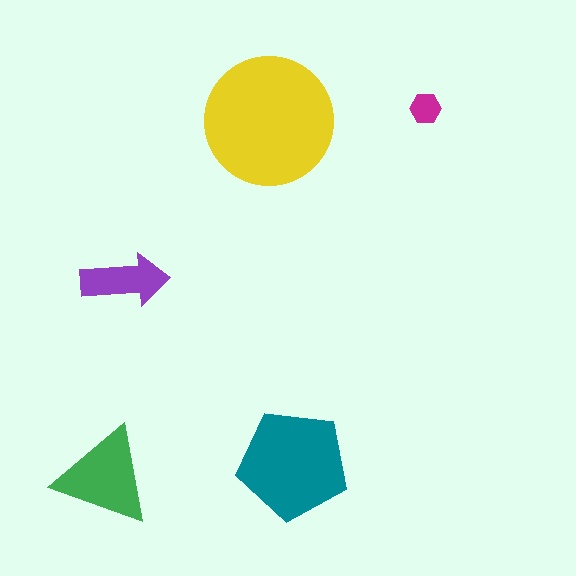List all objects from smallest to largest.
The magenta hexagon, the purple arrow, the green triangle, the teal pentagon, the yellow circle.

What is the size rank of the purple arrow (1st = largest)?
4th.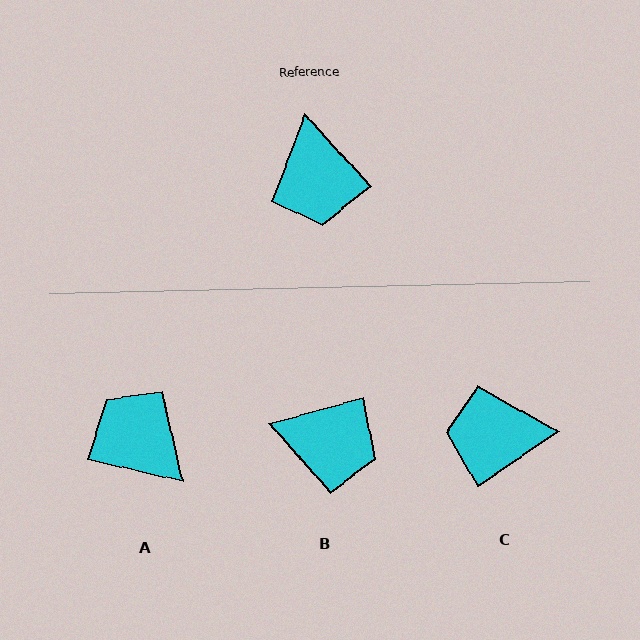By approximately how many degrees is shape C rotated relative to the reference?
Approximately 98 degrees clockwise.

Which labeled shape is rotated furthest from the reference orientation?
A, about 146 degrees away.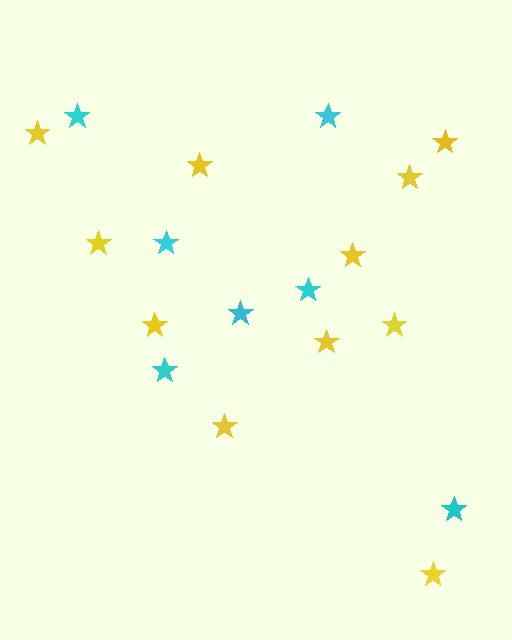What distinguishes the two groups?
There are 2 groups: one group of yellow stars (11) and one group of cyan stars (7).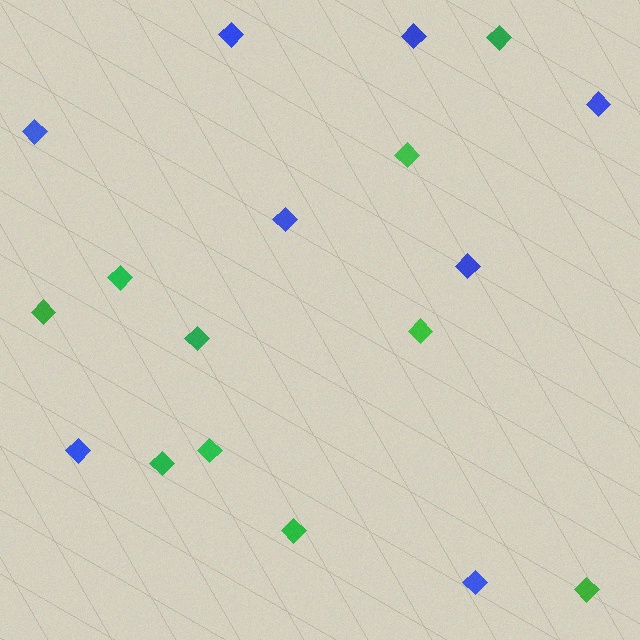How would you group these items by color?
There are 2 groups: one group of green diamonds (10) and one group of blue diamonds (8).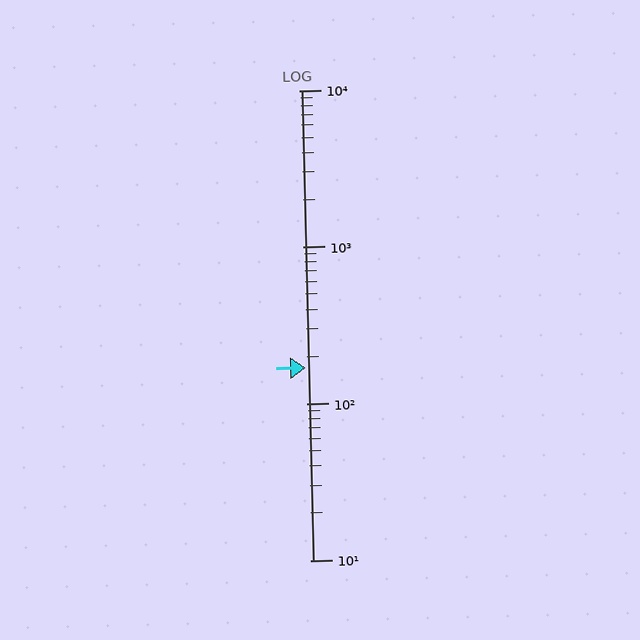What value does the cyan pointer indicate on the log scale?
The pointer indicates approximately 170.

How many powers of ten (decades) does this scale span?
The scale spans 3 decades, from 10 to 10000.